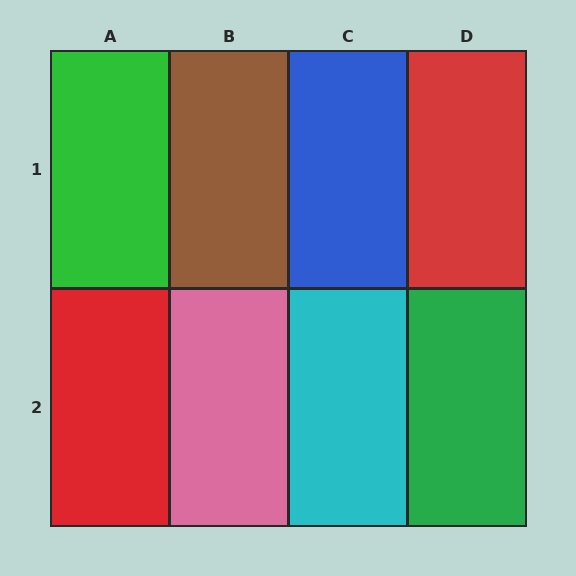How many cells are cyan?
1 cell is cyan.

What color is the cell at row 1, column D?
Red.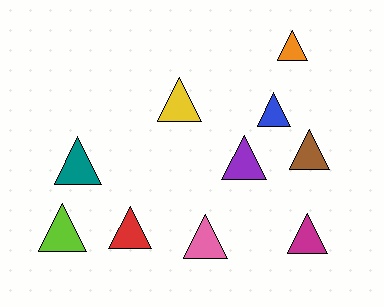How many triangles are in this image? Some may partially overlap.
There are 10 triangles.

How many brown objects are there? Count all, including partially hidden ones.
There is 1 brown object.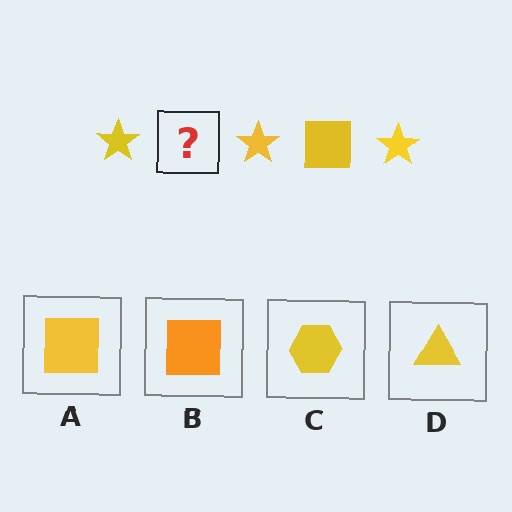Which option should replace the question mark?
Option A.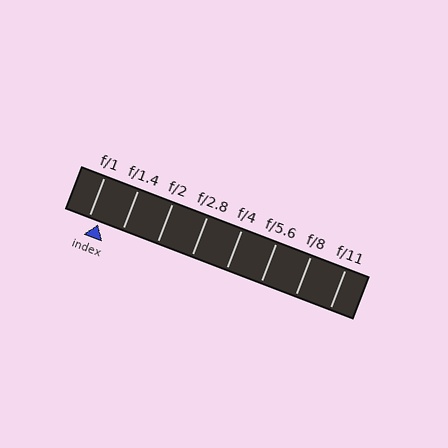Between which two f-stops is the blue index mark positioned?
The index mark is between f/1 and f/1.4.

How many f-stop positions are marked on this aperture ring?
There are 8 f-stop positions marked.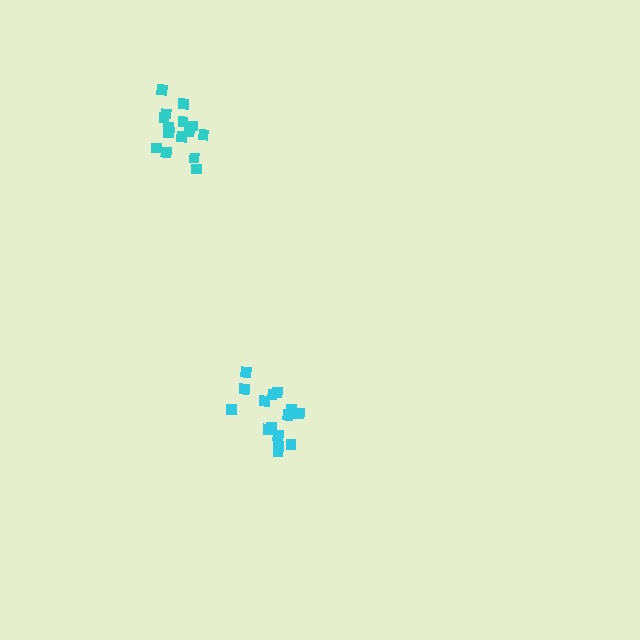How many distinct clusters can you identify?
There are 2 distinct clusters.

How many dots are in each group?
Group 1: 16 dots, Group 2: 15 dots (31 total).